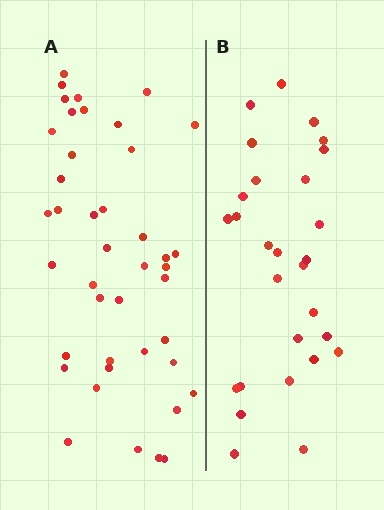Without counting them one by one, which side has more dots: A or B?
Region A (the left region) has more dots.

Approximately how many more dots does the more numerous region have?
Region A has approximately 15 more dots than region B.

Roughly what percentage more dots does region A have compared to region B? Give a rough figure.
About 50% more.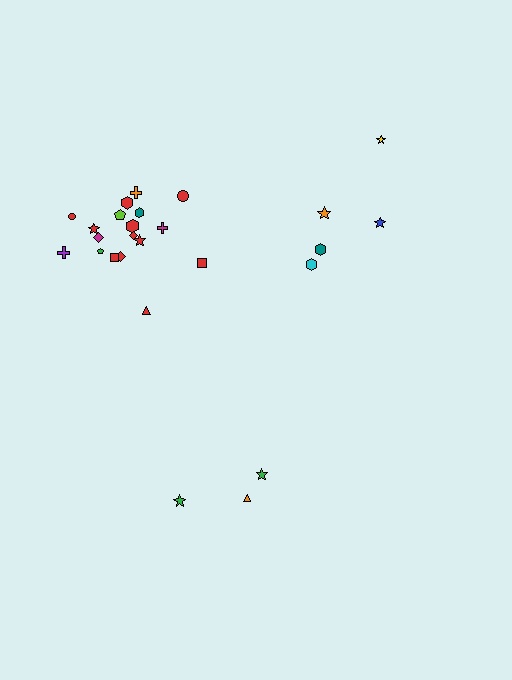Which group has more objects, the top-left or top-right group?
The top-left group.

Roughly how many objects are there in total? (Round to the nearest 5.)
Roughly 25 objects in total.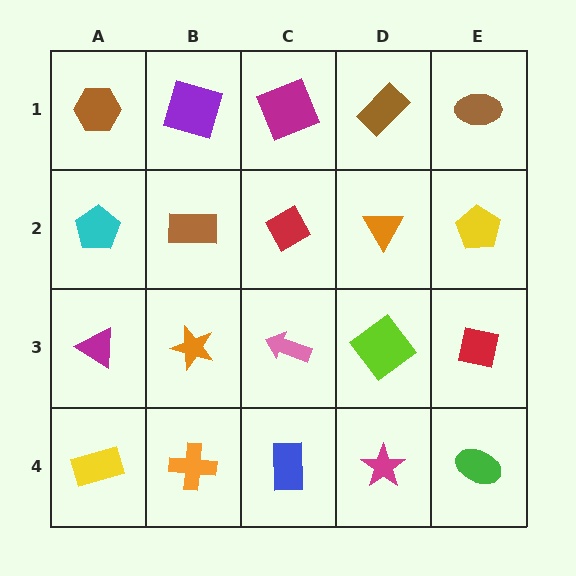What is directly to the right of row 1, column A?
A purple square.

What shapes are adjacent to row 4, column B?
An orange star (row 3, column B), a yellow rectangle (row 4, column A), a blue rectangle (row 4, column C).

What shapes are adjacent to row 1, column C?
A red diamond (row 2, column C), a purple square (row 1, column B), a brown rectangle (row 1, column D).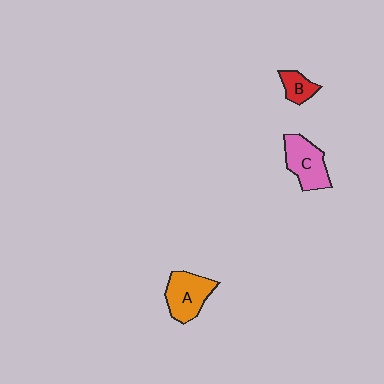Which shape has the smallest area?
Shape B (red).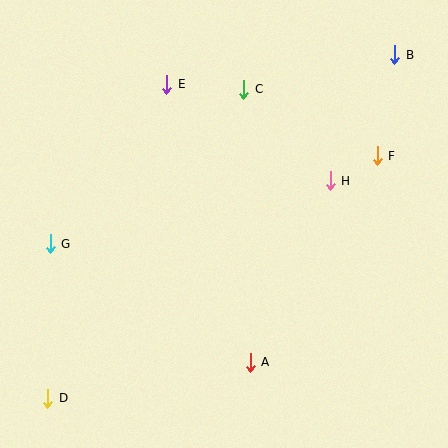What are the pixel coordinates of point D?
Point D is at (48, 398).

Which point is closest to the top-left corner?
Point E is closest to the top-left corner.